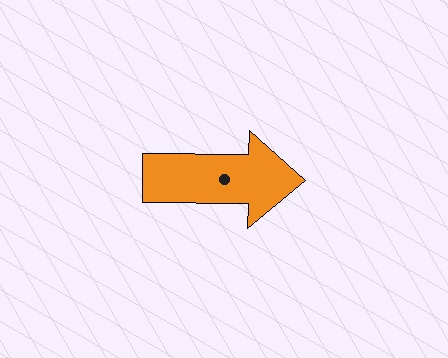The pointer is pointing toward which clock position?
Roughly 3 o'clock.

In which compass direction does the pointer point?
East.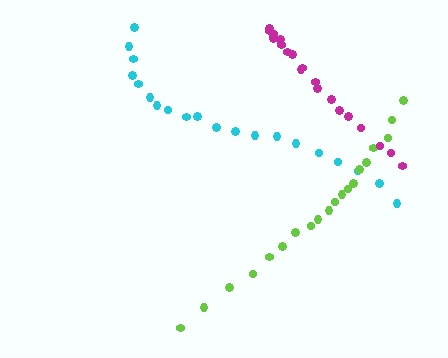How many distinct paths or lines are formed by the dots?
There are 3 distinct paths.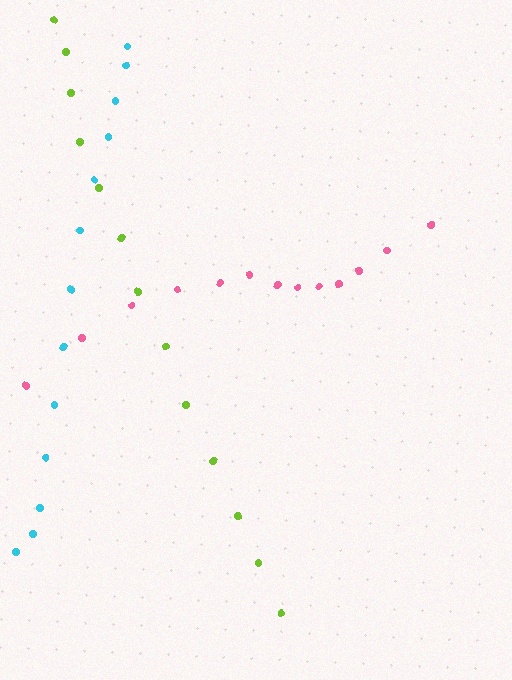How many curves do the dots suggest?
There are 3 distinct paths.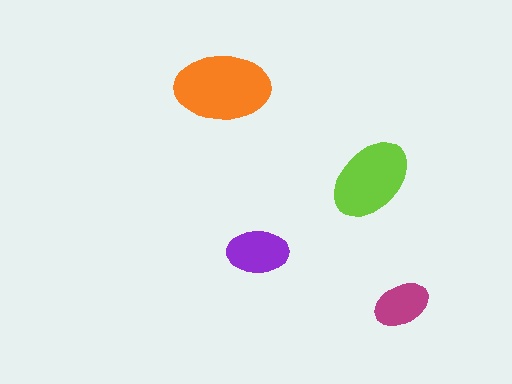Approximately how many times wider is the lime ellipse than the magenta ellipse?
About 1.5 times wider.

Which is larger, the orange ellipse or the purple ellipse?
The orange one.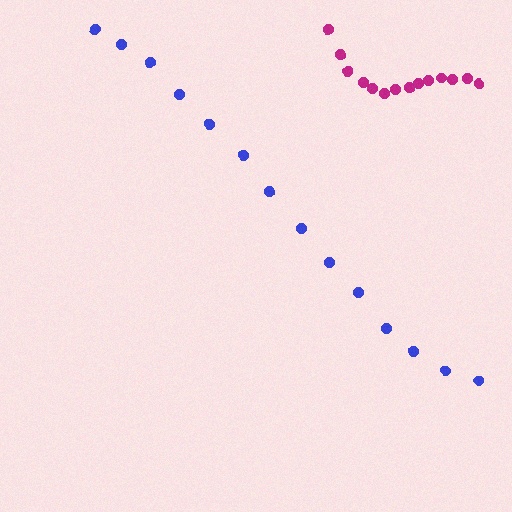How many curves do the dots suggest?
There are 2 distinct paths.